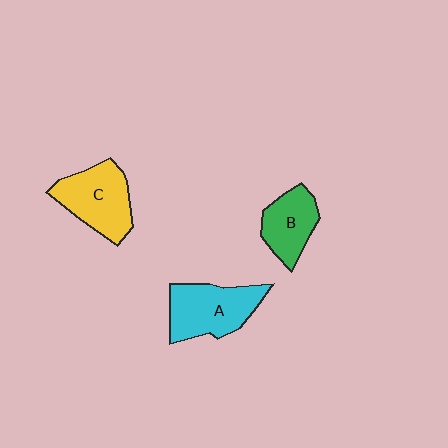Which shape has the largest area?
Shape A (cyan).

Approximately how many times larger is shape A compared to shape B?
Approximately 1.4 times.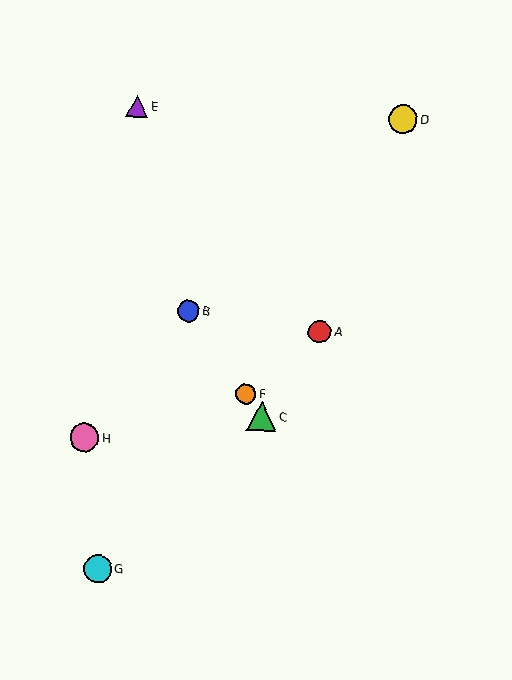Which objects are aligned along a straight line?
Objects B, C, F are aligned along a straight line.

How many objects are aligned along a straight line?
3 objects (B, C, F) are aligned along a straight line.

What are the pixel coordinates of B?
Object B is at (189, 311).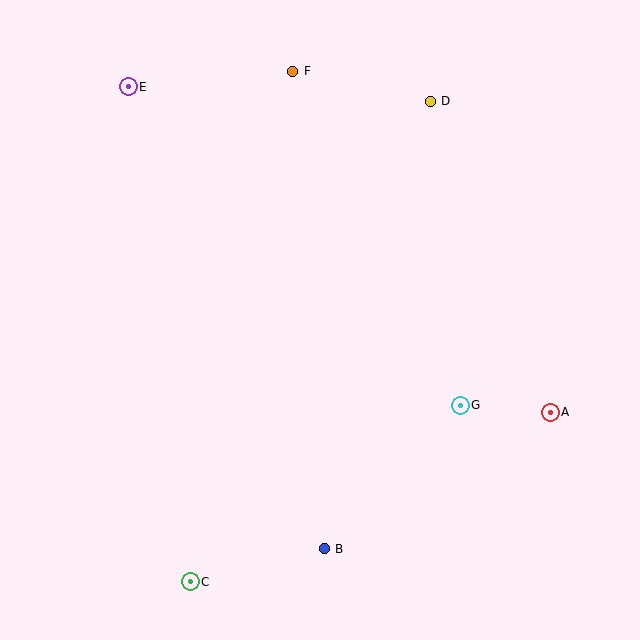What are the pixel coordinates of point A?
Point A is at (550, 412).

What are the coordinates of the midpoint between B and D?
The midpoint between B and D is at (377, 325).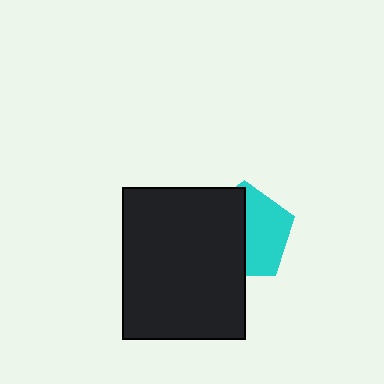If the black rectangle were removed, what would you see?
You would see the complete cyan pentagon.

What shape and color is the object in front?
The object in front is a black rectangle.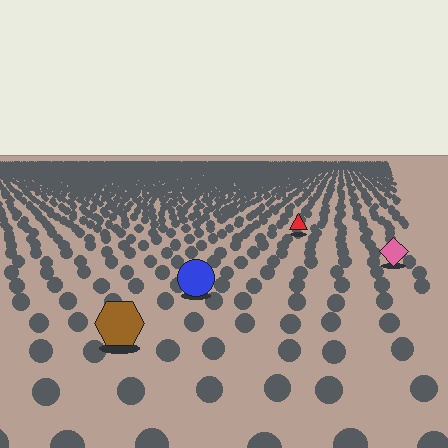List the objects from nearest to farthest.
From nearest to farthest: the brown hexagon, the blue circle, the pink diamond, the red triangle.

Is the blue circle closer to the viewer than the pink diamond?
Yes. The blue circle is closer — you can tell from the texture gradient: the ground texture is coarser near it.